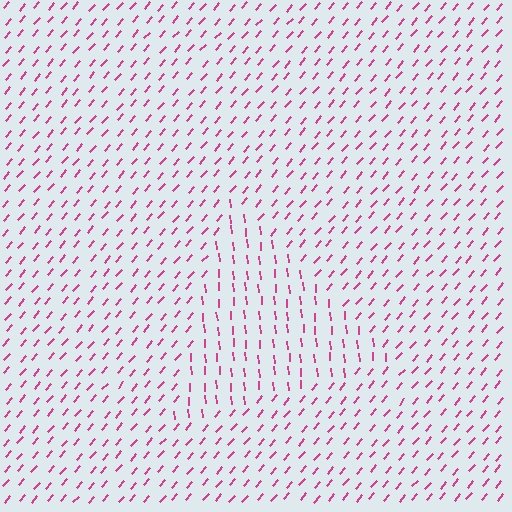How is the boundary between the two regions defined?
The boundary is defined purely by a change in line orientation (approximately 45 degrees difference). All lines are the same color and thickness.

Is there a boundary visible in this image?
Yes, there is a texture boundary formed by a change in line orientation.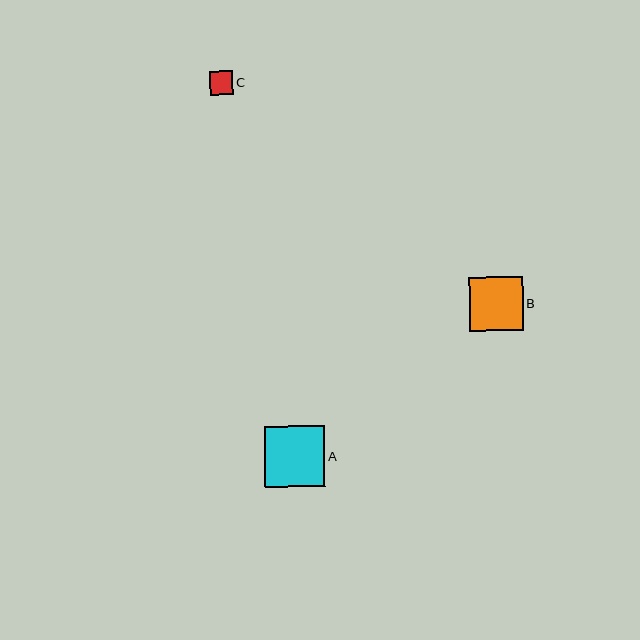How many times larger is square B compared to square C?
Square B is approximately 2.3 times the size of square C.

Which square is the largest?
Square A is the largest with a size of approximately 61 pixels.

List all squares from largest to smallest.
From largest to smallest: A, B, C.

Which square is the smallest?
Square C is the smallest with a size of approximately 23 pixels.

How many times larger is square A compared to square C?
Square A is approximately 2.6 times the size of square C.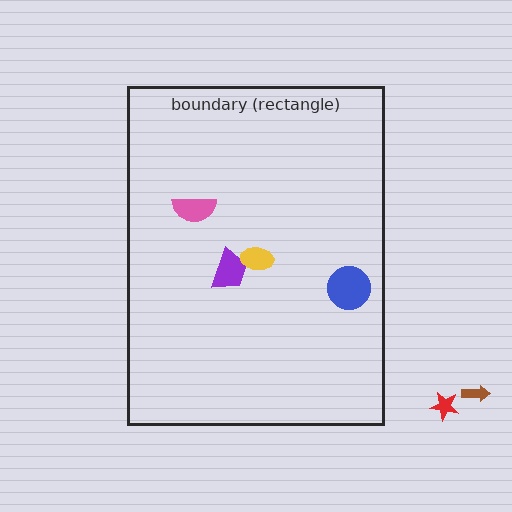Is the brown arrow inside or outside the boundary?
Outside.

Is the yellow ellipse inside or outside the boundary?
Inside.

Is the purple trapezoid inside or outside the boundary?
Inside.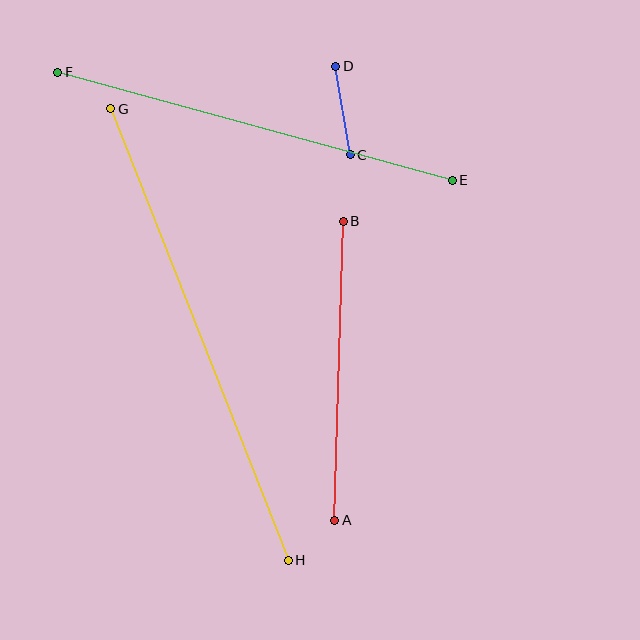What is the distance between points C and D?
The distance is approximately 90 pixels.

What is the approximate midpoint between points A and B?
The midpoint is at approximately (339, 371) pixels.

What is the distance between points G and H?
The distance is approximately 485 pixels.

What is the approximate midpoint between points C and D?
The midpoint is at approximately (343, 110) pixels.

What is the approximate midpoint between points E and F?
The midpoint is at approximately (255, 126) pixels.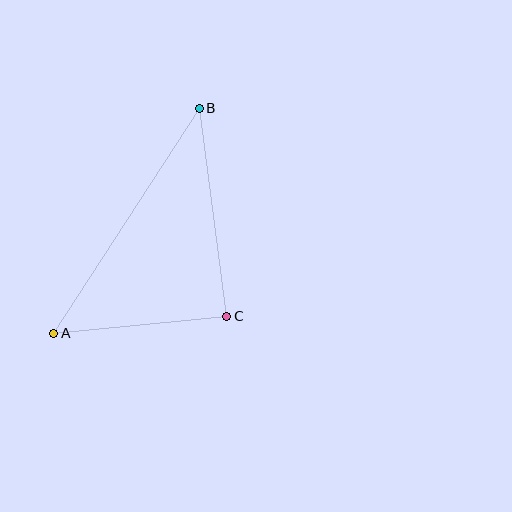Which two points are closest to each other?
Points A and C are closest to each other.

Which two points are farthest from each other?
Points A and B are farthest from each other.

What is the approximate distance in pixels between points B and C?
The distance between B and C is approximately 210 pixels.